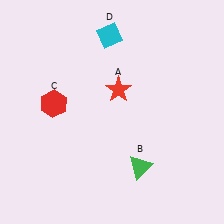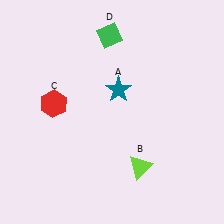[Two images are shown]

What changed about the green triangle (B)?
In Image 1, B is green. In Image 2, it changed to lime.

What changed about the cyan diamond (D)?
In Image 1, D is cyan. In Image 2, it changed to green.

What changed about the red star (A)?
In Image 1, A is red. In Image 2, it changed to teal.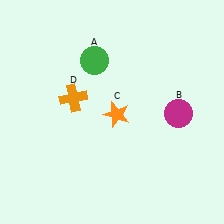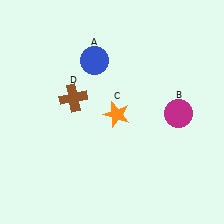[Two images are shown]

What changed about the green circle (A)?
In Image 1, A is green. In Image 2, it changed to blue.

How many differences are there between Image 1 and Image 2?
There are 2 differences between the two images.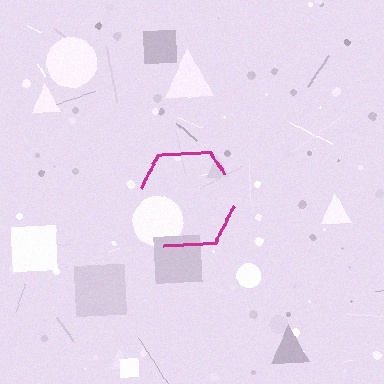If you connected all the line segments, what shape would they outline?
They would outline a hexagon.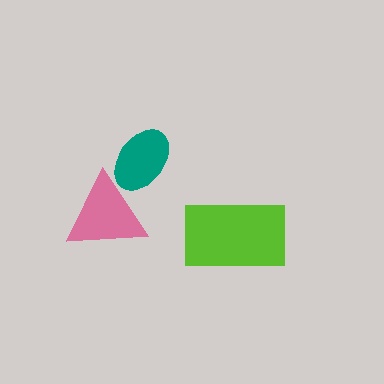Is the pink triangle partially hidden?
No, no other shape covers it.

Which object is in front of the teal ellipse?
The pink triangle is in front of the teal ellipse.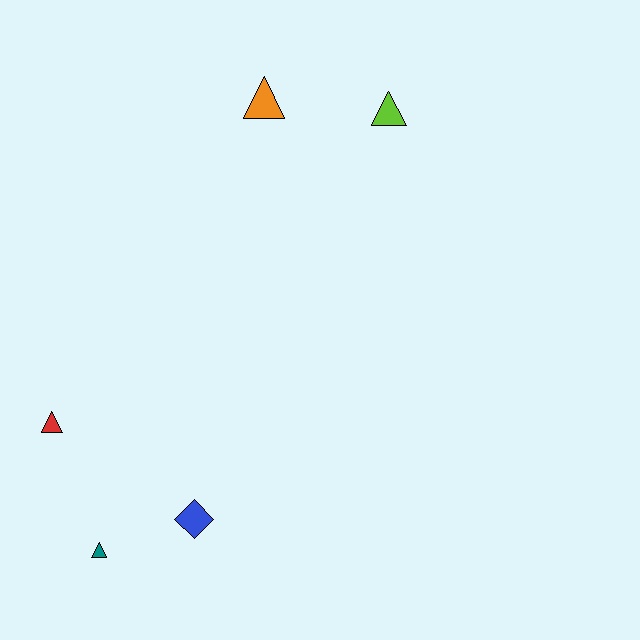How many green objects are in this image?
There are no green objects.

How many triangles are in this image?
There are 4 triangles.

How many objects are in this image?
There are 5 objects.